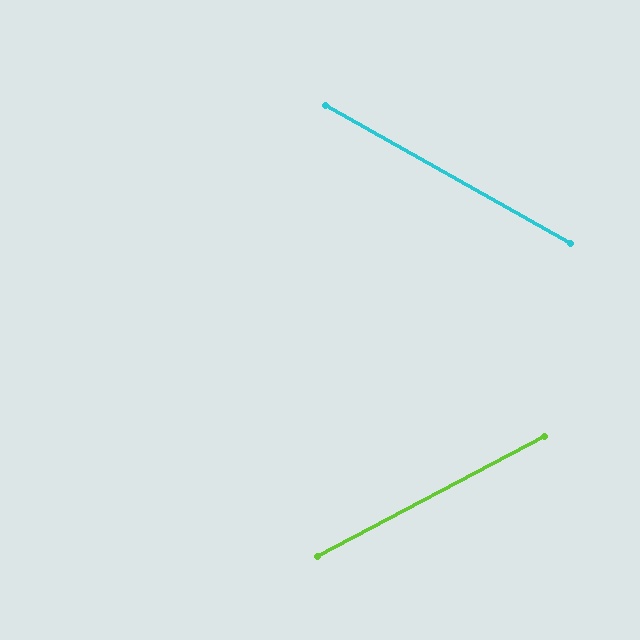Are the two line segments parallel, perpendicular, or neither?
Neither parallel nor perpendicular — they differ by about 57°.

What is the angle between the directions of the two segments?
Approximately 57 degrees.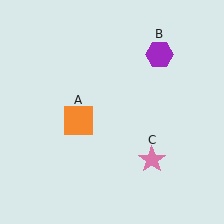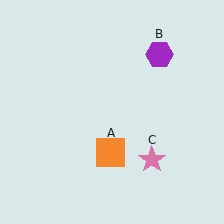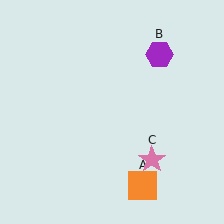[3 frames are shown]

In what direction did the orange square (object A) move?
The orange square (object A) moved down and to the right.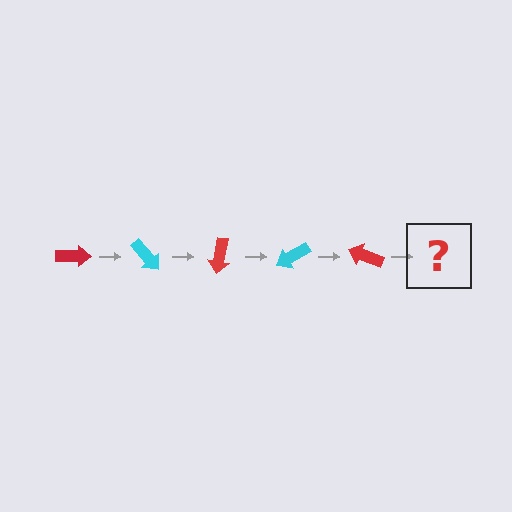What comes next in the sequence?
The next element should be a cyan arrow, rotated 250 degrees from the start.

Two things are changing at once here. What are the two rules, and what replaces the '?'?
The two rules are that it rotates 50 degrees each step and the color cycles through red and cyan. The '?' should be a cyan arrow, rotated 250 degrees from the start.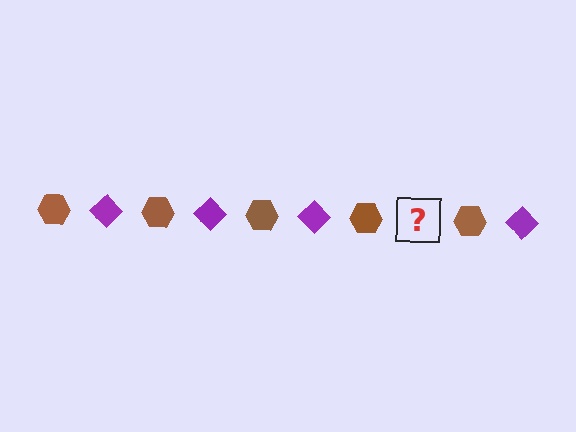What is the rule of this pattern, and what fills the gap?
The rule is that the pattern alternates between brown hexagon and purple diamond. The gap should be filled with a purple diamond.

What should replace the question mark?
The question mark should be replaced with a purple diamond.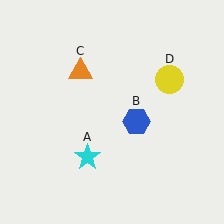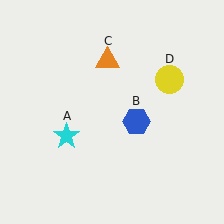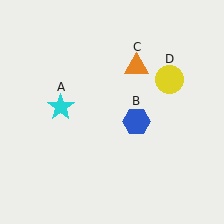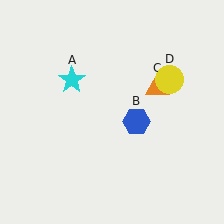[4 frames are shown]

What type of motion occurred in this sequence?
The cyan star (object A), orange triangle (object C) rotated clockwise around the center of the scene.